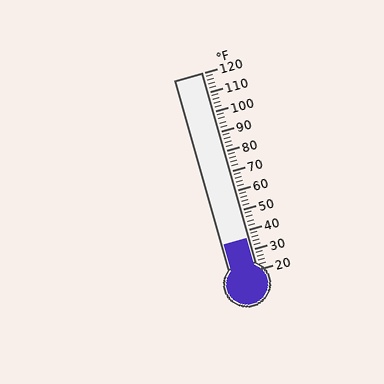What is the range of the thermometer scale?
The thermometer scale ranges from 20°F to 120°F.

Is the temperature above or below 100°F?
The temperature is below 100°F.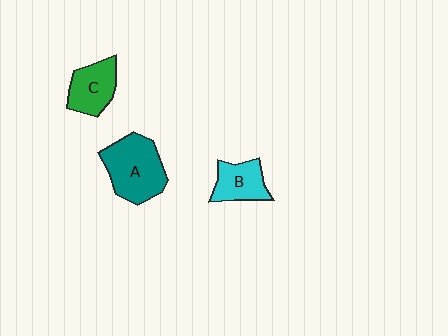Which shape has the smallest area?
Shape B (cyan).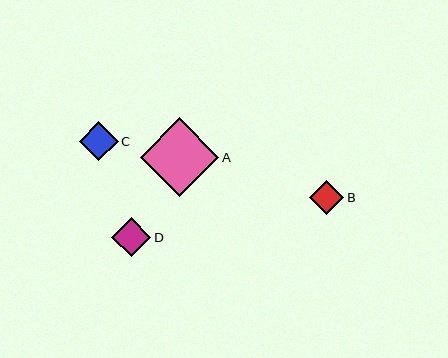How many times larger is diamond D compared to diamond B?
Diamond D is approximately 1.1 times the size of diamond B.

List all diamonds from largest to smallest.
From largest to smallest: A, C, D, B.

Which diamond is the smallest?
Diamond B is the smallest with a size of approximately 34 pixels.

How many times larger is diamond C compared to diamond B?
Diamond C is approximately 1.2 times the size of diamond B.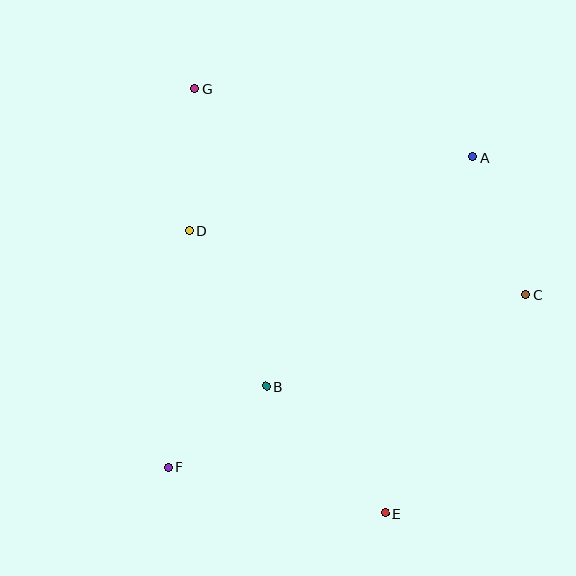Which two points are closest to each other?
Points B and F are closest to each other.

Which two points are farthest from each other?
Points E and G are farthest from each other.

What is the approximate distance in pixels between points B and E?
The distance between B and E is approximately 174 pixels.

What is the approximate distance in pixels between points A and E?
The distance between A and E is approximately 367 pixels.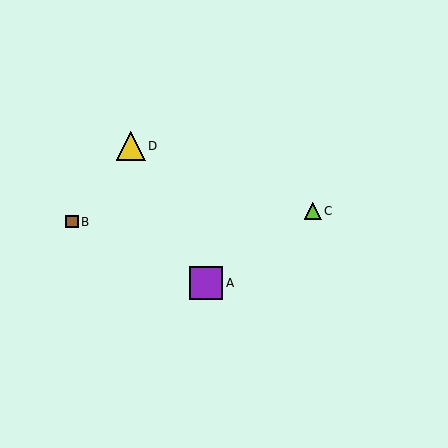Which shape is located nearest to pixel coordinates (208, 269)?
The purple square (labeled A) at (206, 283) is nearest to that location.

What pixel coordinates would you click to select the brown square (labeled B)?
Click at (72, 222) to select the brown square B.